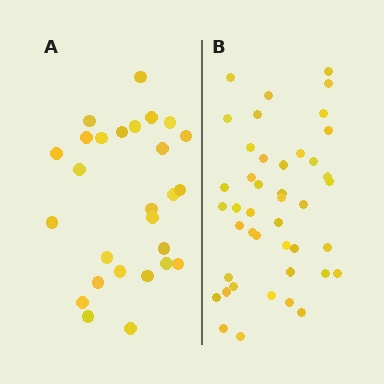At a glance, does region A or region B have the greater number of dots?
Region B (the right region) has more dots.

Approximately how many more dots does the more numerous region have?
Region B has approximately 15 more dots than region A.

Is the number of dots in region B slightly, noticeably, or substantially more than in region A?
Region B has substantially more. The ratio is roughly 1.6 to 1.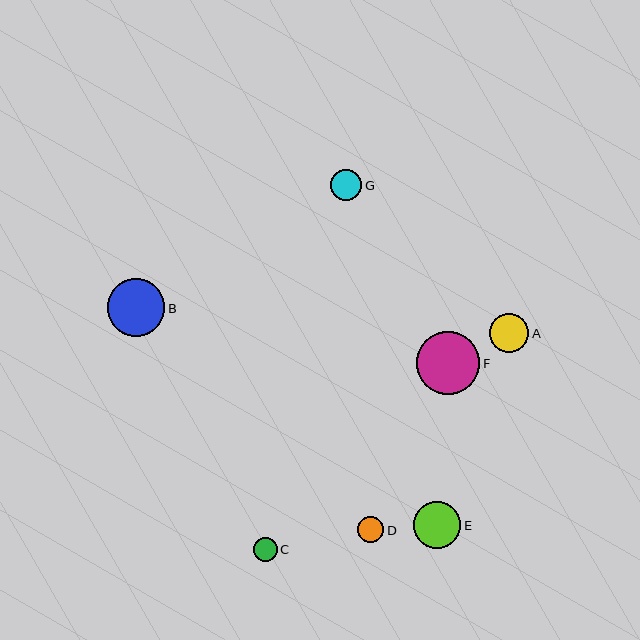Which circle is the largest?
Circle F is the largest with a size of approximately 63 pixels.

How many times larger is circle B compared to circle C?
Circle B is approximately 2.4 times the size of circle C.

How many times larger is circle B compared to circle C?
Circle B is approximately 2.4 times the size of circle C.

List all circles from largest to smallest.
From largest to smallest: F, B, E, A, G, D, C.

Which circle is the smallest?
Circle C is the smallest with a size of approximately 24 pixels.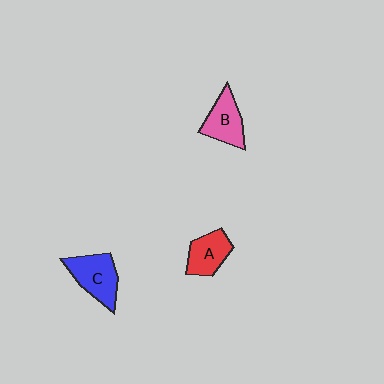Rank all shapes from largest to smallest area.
From largest to smallest: C (blue), B (pink), A (red).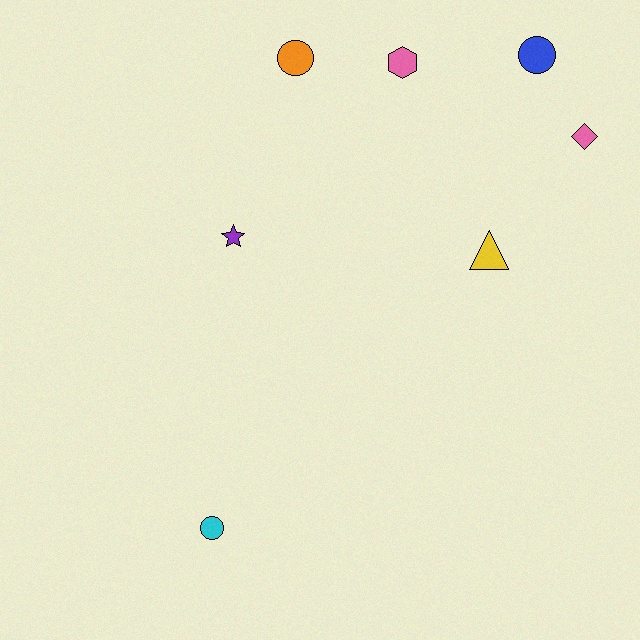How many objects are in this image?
There are 7 objects.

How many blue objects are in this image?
There is 1 blue object.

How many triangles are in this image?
There is 1 triangle.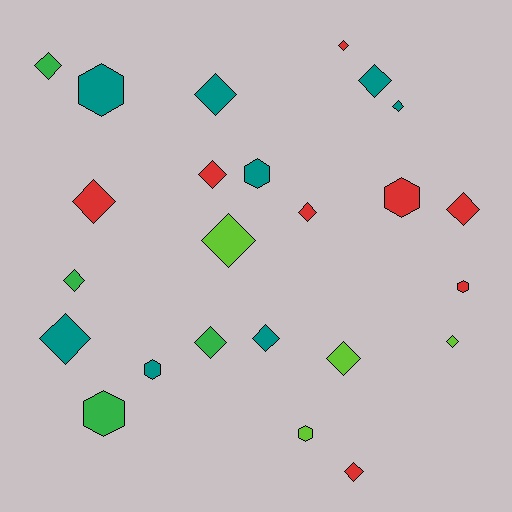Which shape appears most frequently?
Diamond, with 17 objects.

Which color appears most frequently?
Red, with 8 objects.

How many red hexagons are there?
There are 2 red hexagons.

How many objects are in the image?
There are 24 objects.